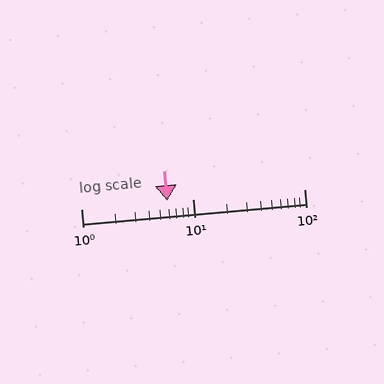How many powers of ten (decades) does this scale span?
The scale spans 2 decades, from 1 to 100.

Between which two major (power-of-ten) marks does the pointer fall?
The pointer is between 1 and 10.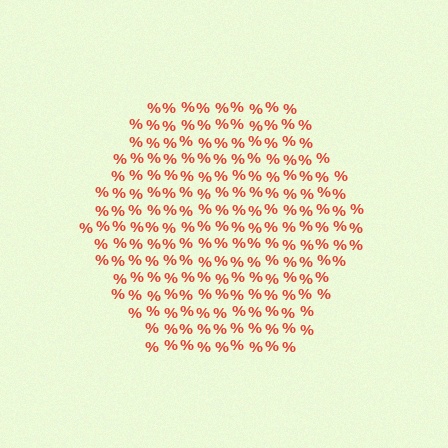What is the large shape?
The large shape is a hexagon.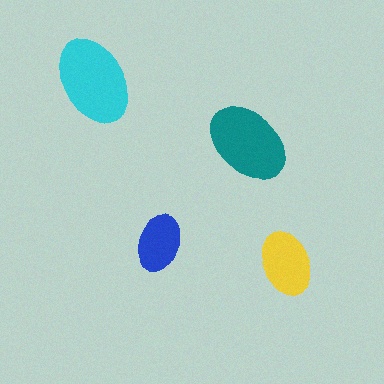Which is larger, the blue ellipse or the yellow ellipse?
The yellow one.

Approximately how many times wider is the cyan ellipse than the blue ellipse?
About 1.5 times wider.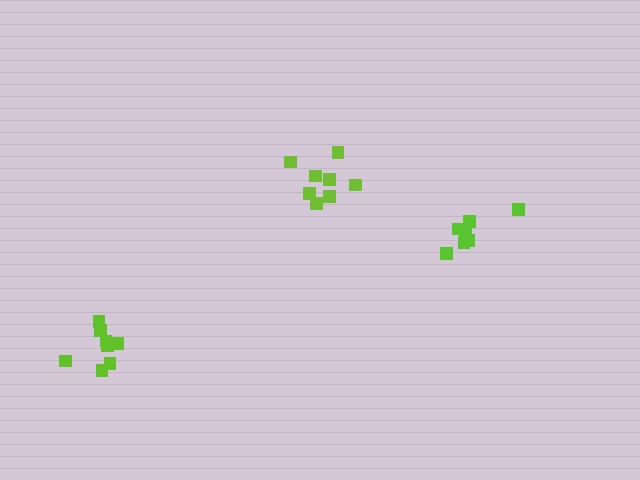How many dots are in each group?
Group 1: 7 dots, Group 2: 8 dots, Group 3: 8 dots (23 total).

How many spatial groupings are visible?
There are 3 spatial groupings.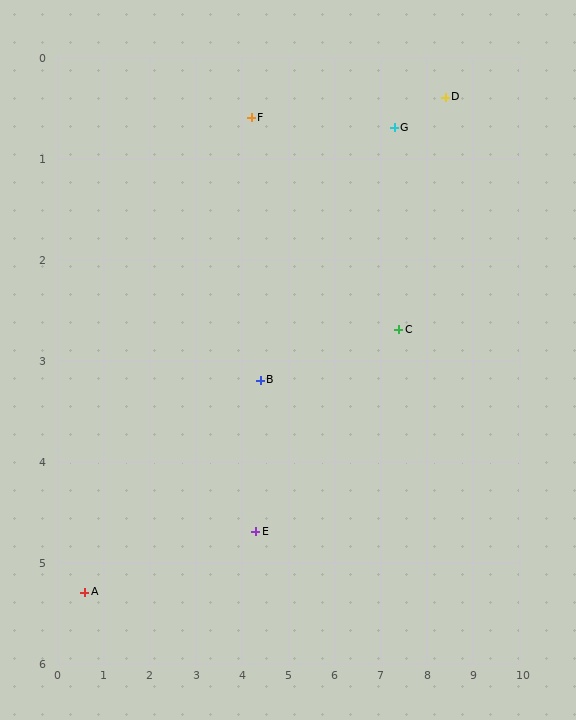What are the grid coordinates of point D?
Point D is at approximately (8.4, 0.4).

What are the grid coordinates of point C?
Point C is at approximately (7.4, 2.7).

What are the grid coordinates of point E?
Point E is at approximately (4.3, 4.7).